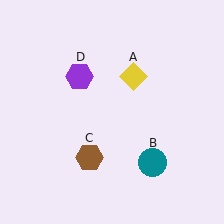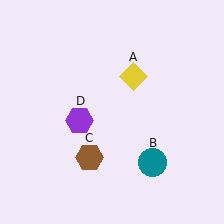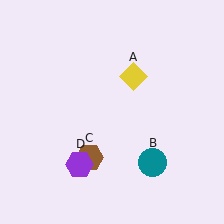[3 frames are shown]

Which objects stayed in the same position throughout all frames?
Yellow diamond (object A) and teal circle (object B) and brown hexagon (object C) remained stationary.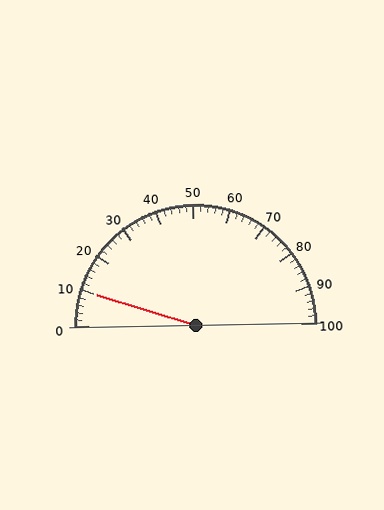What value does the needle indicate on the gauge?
The needle indicates approximately 10.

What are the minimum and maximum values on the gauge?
The gauge ranges from 0 to 100.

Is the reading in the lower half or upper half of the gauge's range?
The reading is in the lower half of the range (0 to 100).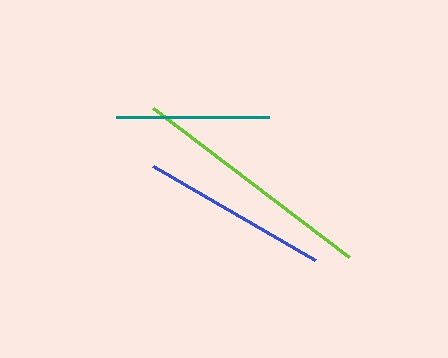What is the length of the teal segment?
The teal segment is approximately 153 pixels long.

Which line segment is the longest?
The lime line is the longest at approximately 246 pixels.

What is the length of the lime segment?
The lime segment is approximately 246 pixels long.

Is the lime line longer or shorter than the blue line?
The lime line is longer than the blue line.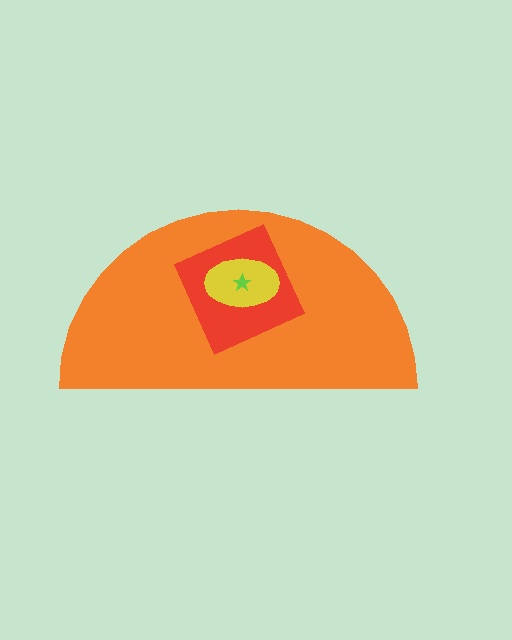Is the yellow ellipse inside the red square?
Yes.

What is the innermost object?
The lime star.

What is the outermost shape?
The orange semicircle.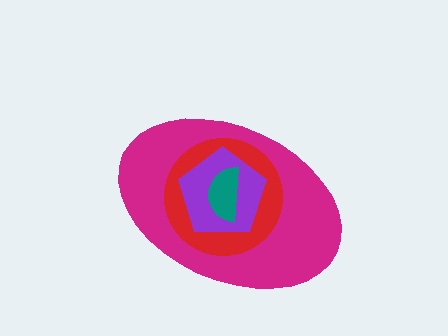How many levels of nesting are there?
4.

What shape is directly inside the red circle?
The purple pentagon.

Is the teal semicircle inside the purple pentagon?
Yes.